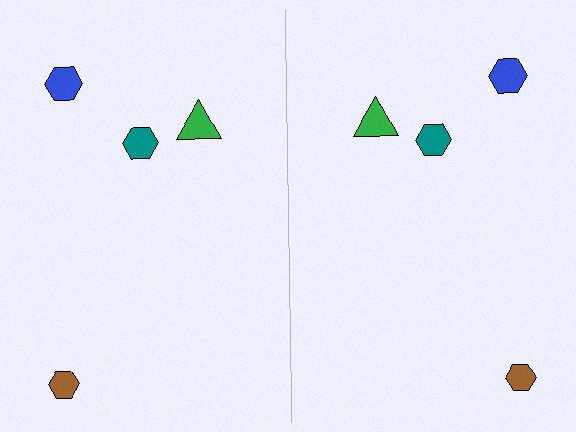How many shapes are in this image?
There are 8 shapes in this image.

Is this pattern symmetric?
Yes, this pattern has bilateral (reflection) symmetry.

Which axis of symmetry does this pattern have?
The pattern has a vertical axis of symmetry running through the center of the image.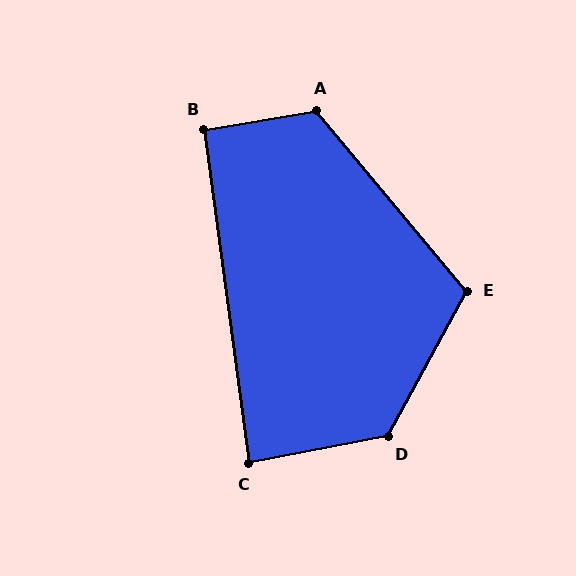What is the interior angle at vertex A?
Approximately 120 degrees (obtuse).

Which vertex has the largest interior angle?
D, at approximately 129 degrees.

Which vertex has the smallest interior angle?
C, at approximately 87 degrees.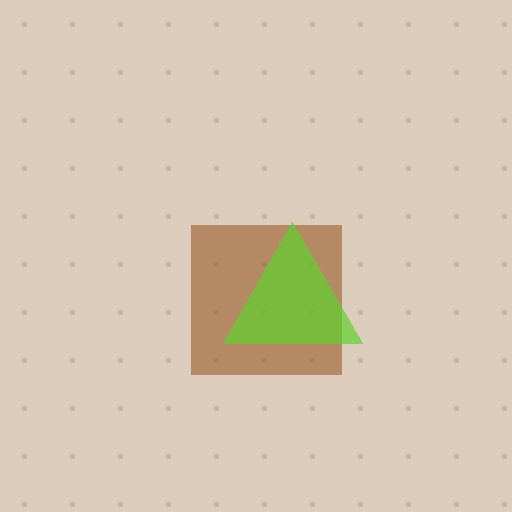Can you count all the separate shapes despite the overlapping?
Yes, there are 2 separate shapes.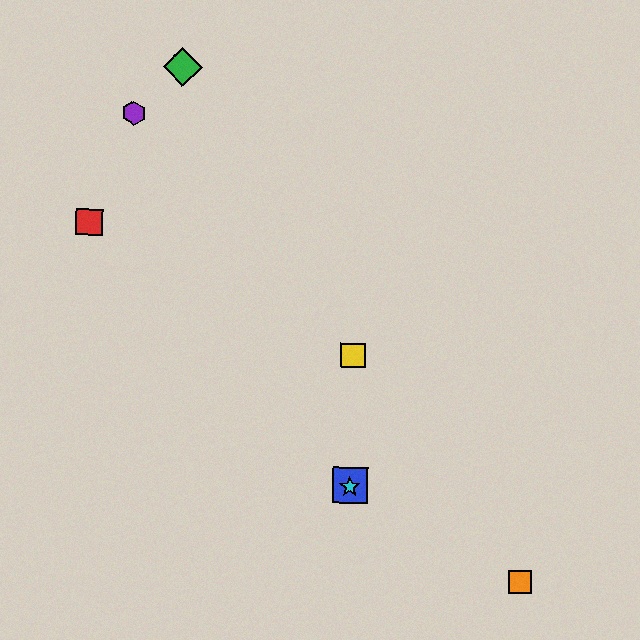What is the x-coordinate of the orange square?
The orange square is at x≈520.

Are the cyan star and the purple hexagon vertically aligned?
No, the cyan star is at x≈350 and the purple hexagon is at x≈134.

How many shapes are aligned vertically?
3 shapes (the blue square, the yellow square, the cyan star) are aligned vertically.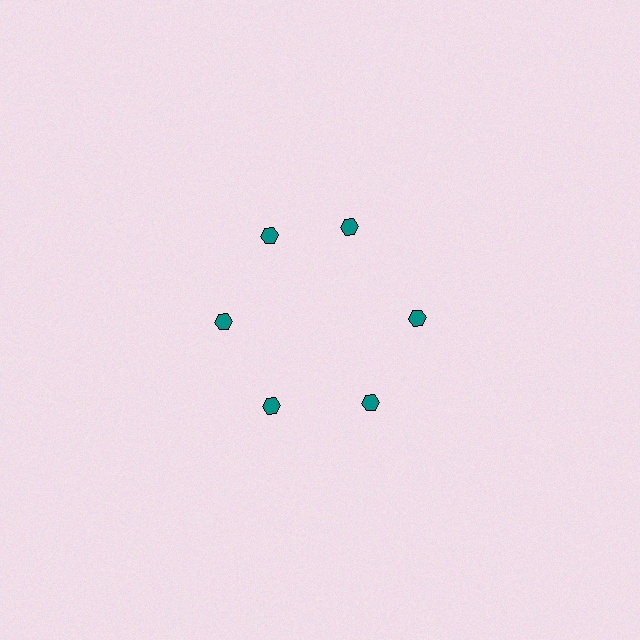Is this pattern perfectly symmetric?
No. The 6 teal hexagons are arranged in a ring, but one element near the 1 o'clock position is rotated out of alignment along the ring, breaking the 6-fold rotational symmetry.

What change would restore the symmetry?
The symmetry would be restored by rotating it back into even spacing with its neighbors so that all 6 hexagons sit at equal angles and equal distance from the center.